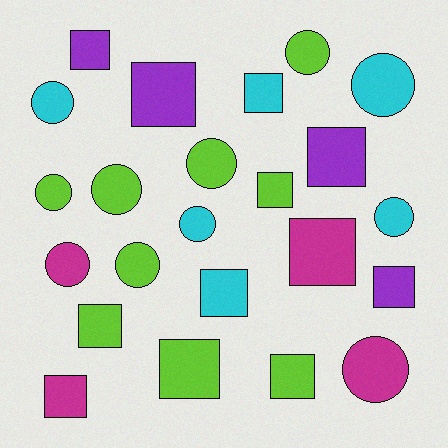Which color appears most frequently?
Lime, with 9 objects.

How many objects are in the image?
There are 23 objects.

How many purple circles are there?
There are no purple circles.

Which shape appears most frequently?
Square, with 12 objects.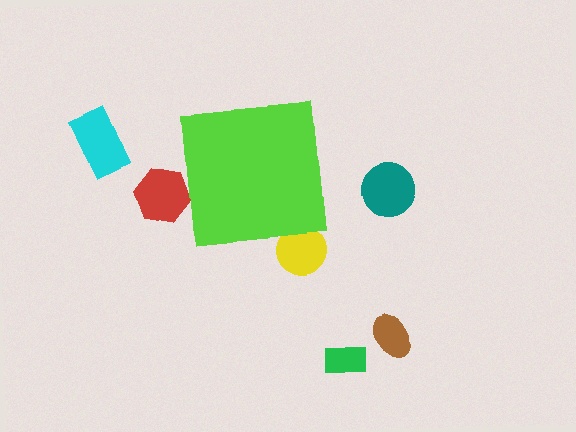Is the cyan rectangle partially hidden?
No, the cyan rectangle is fully visible.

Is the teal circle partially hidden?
No, the teal circle is fully visible.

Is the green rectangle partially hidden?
No, the green rectangle is fully visible.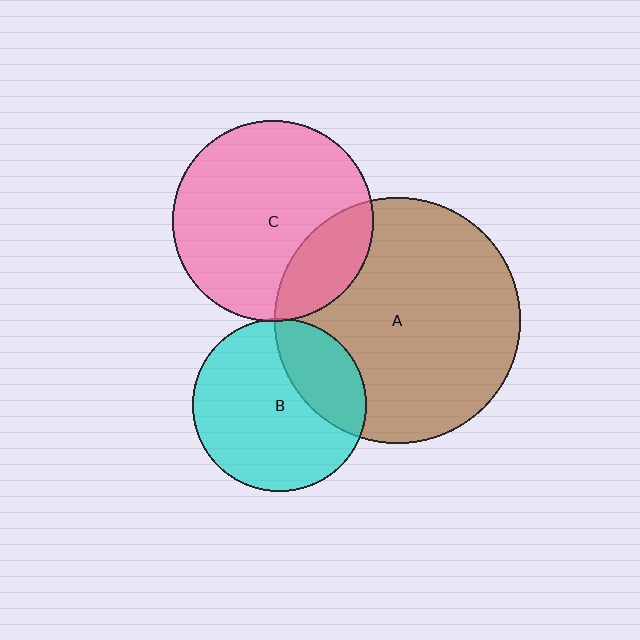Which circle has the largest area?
Circle A (brown).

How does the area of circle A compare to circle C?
Approximately 1.5 times.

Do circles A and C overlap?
Yes.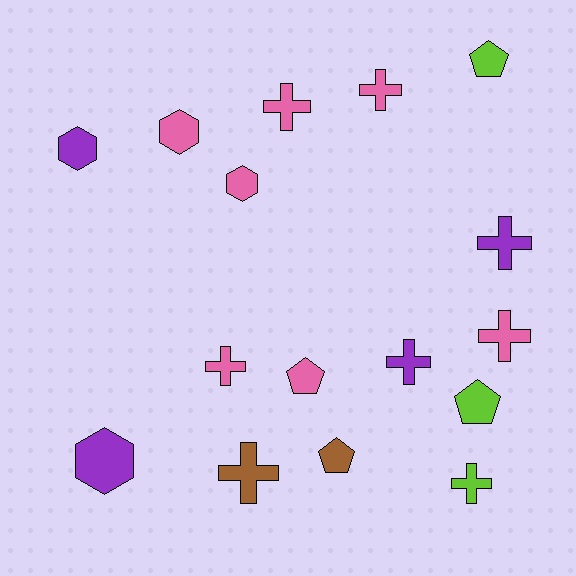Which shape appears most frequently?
Cross, with 8 objects.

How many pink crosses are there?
There are 4 pink crosses.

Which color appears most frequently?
Pink, with 7 objects.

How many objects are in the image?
There are 16 objects.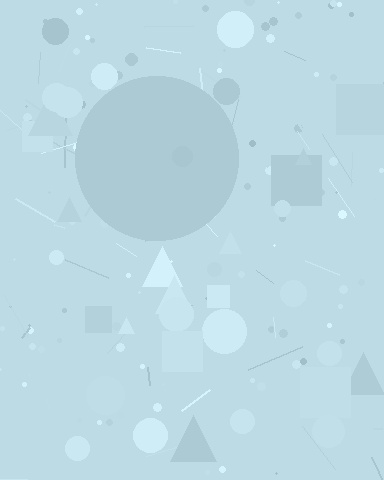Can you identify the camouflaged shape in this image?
The camouflaged shape is a circle.